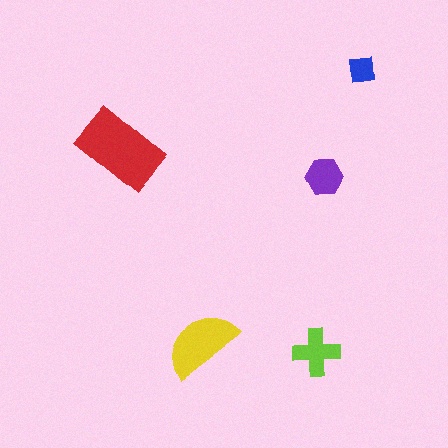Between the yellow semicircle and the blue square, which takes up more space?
The yellow semicircle.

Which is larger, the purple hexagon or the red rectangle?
The red rectangle.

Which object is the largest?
The red rectangle.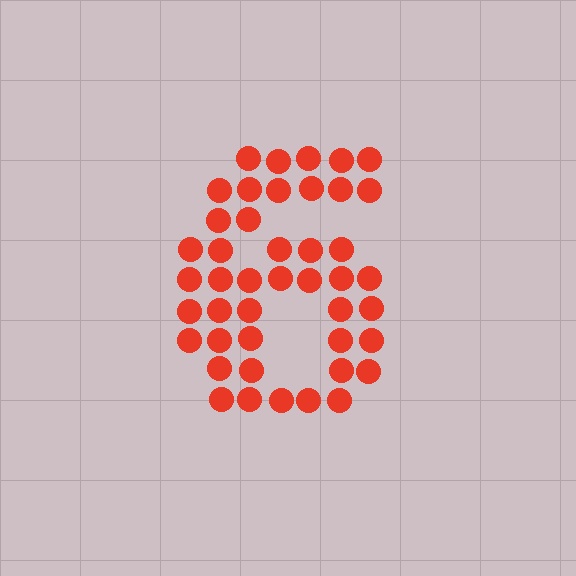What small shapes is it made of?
It is made of small circles.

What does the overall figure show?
The overall figure shows the digit 6.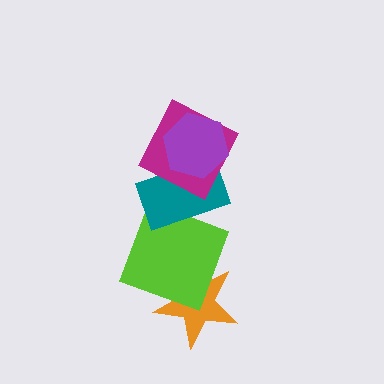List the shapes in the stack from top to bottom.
From top to bottom: the purple hexagon, the magenta square, the teal rectangle, the lime square, the orange star.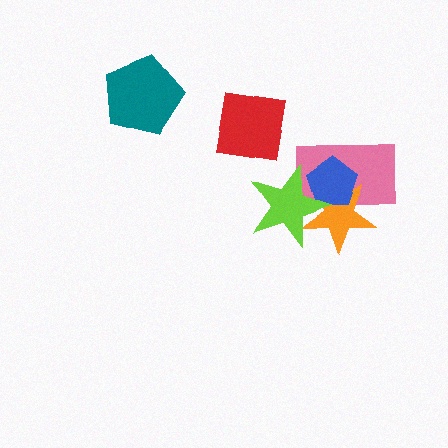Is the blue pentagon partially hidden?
Yes, it is partially covered by another shape.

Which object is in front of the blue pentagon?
The lime star is in front of the blue pentagon.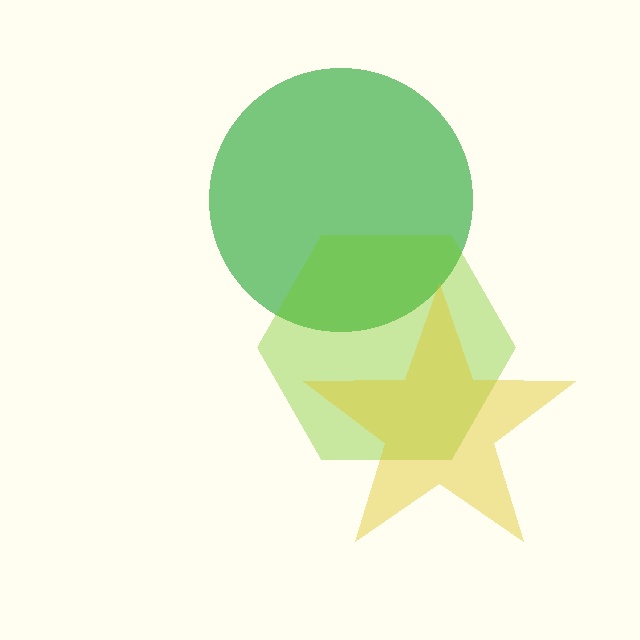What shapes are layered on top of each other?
The layered shapes are: a green circle, a lime hexagon, a yellow star.